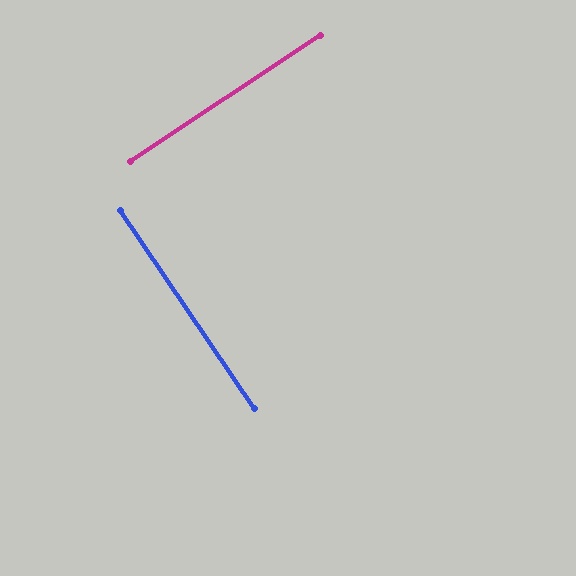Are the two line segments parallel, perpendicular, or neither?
Perpendicular — they meet at approximately 90°.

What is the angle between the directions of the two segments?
Approximately 90 degrees.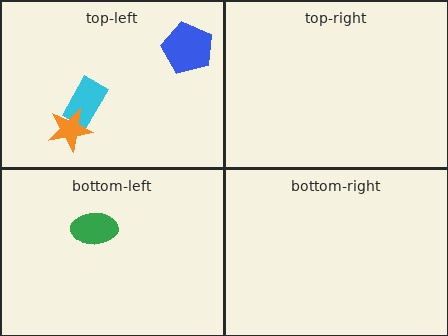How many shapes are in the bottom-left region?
1.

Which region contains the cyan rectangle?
The top-left region.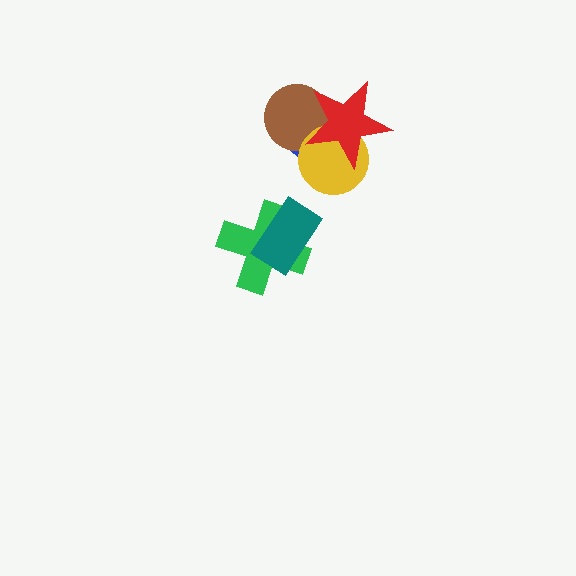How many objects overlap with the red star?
3 objects overlap with the red star.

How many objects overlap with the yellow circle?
3 objects overlap with the yellow circle.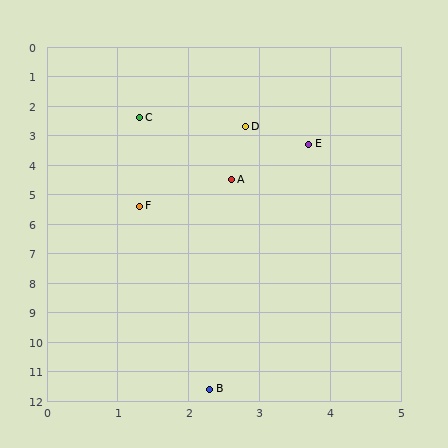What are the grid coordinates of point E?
Point E is at approximately (3.7, 3.3).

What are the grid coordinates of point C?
Point C is at approximately (1.3, 2.4).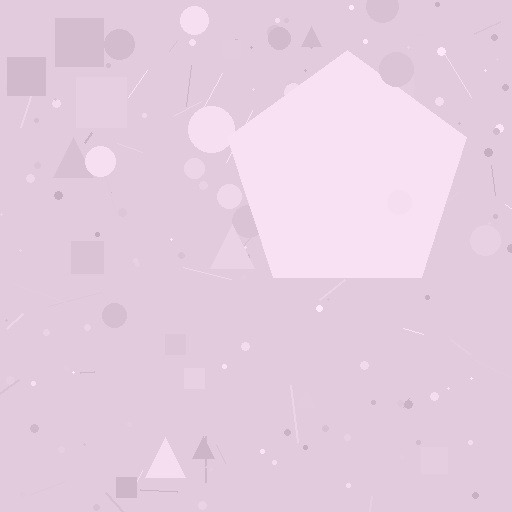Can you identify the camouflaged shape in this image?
The camouflaged shape is a pentagon.